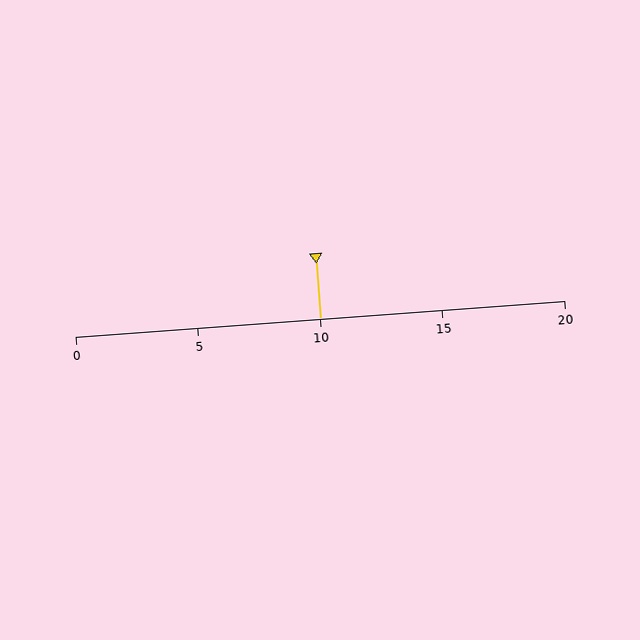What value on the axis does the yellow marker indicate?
The marker indicates approximately 10.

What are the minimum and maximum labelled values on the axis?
The axis runs from 0 to 20.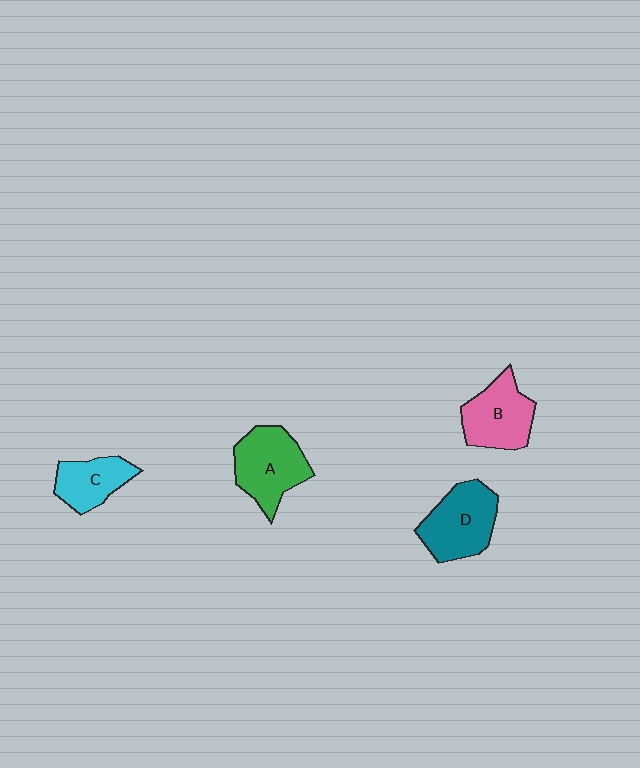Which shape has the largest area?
Shape D (teal).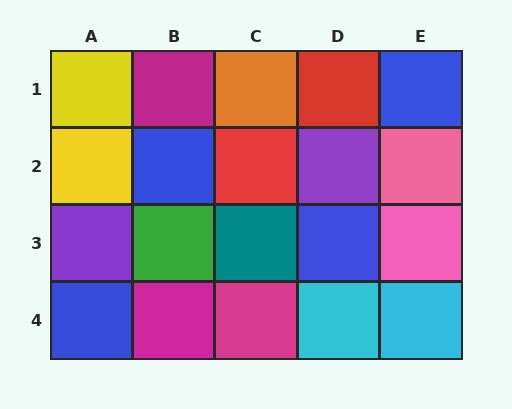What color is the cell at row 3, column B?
Green.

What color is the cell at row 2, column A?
Yellow.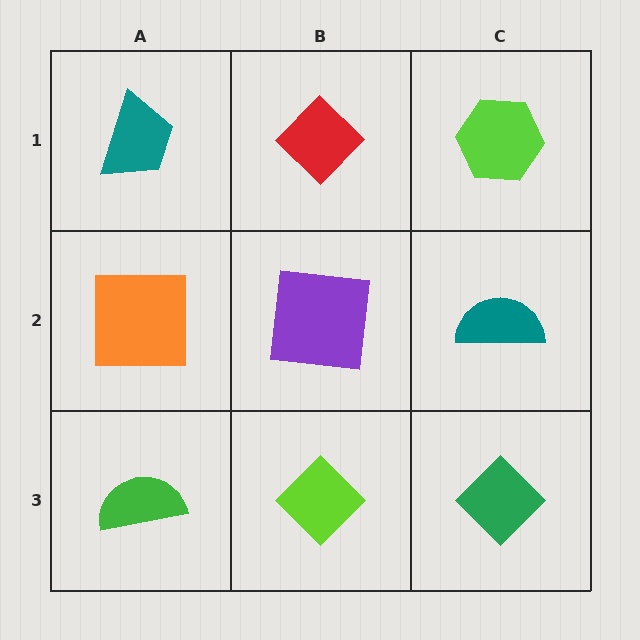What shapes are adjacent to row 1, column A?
An orange square (row 2, column A), a red diamond (row 1, column B).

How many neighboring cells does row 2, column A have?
3.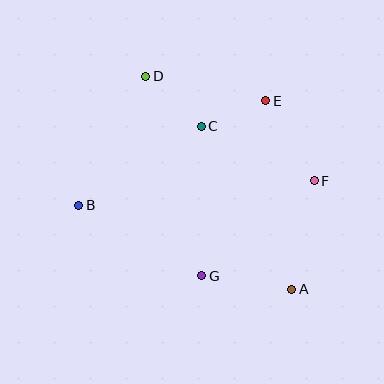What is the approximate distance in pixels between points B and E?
The distance between B and E is approximately 215 pixels.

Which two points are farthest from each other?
Points A and D are farthest from each other.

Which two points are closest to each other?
Points C and E are closest to each other.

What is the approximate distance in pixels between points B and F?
The distance between B and F is approximately 237 pixels.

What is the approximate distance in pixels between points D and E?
The distance between D and E is approximately 123 pixels.